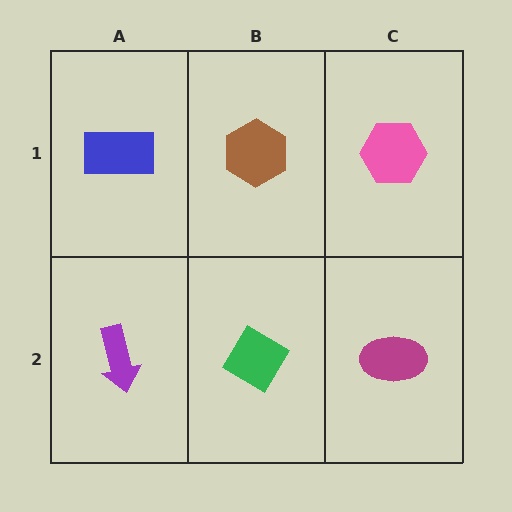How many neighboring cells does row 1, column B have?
3.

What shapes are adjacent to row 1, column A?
A purple arrow (row 2, column A), a brown hexagon (row 1, column B).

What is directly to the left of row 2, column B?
A purple arrow.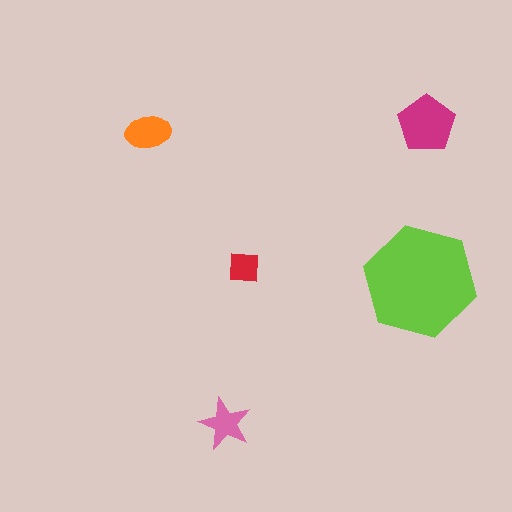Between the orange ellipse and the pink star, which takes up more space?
The orange ellipse.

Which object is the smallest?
The red square.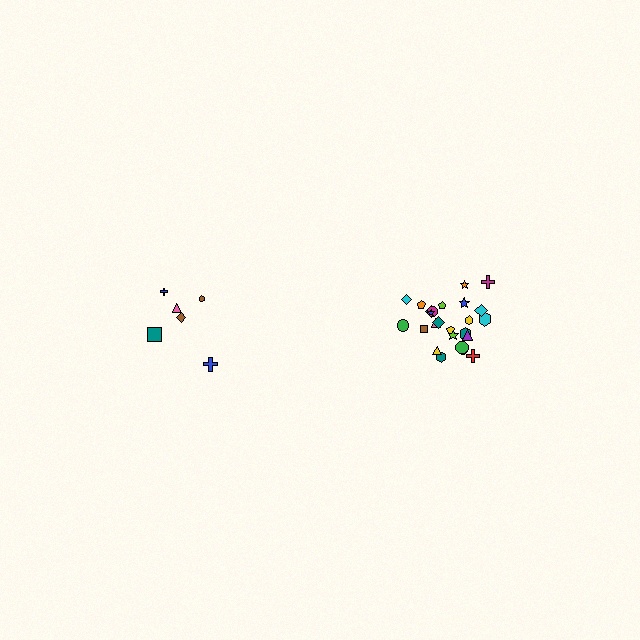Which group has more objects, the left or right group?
The right group.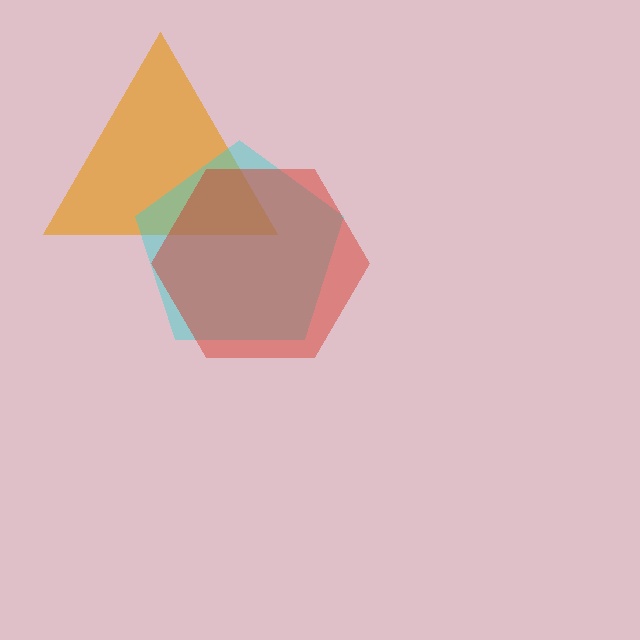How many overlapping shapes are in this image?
There are 3 overlapping shapes in the image.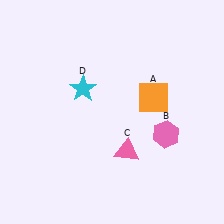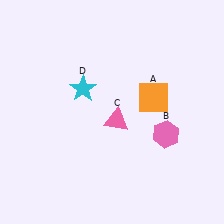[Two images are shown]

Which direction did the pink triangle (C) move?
The pink triangle (C) moved up.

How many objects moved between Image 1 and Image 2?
1 object moved between the two images.